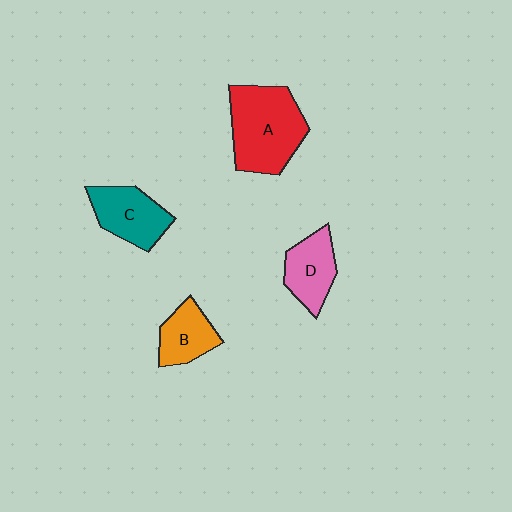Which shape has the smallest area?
Shape B (orange).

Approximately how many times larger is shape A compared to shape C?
Approximately 1.6 times.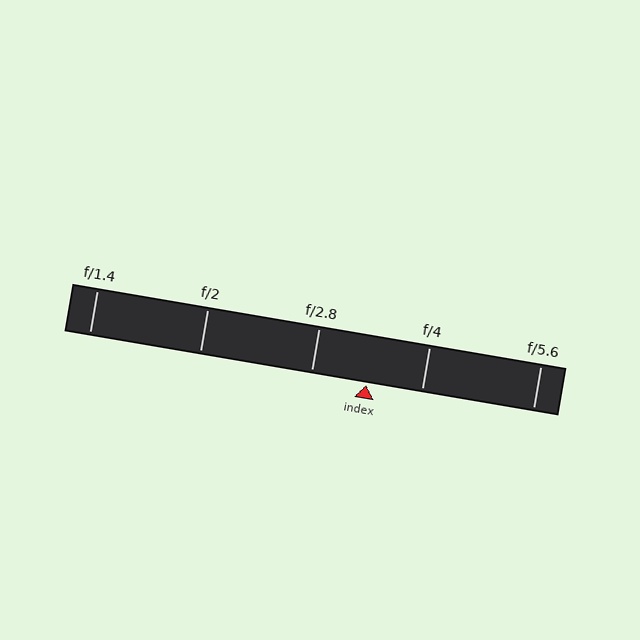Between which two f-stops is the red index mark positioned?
The index mark is between f/2.8 and f/4.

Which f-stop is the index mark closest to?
The index mark is closest to f/4.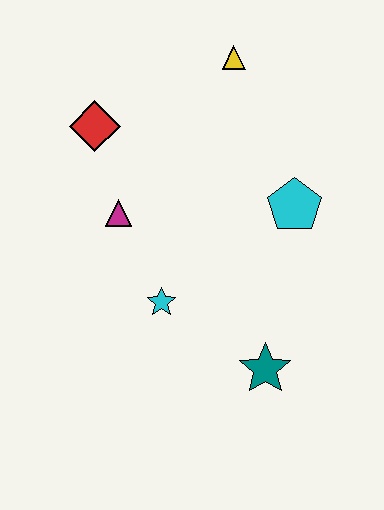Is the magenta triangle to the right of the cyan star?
No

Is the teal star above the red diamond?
No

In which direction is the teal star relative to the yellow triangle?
The teal star is below the yellow triangle.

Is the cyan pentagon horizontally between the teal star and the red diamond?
No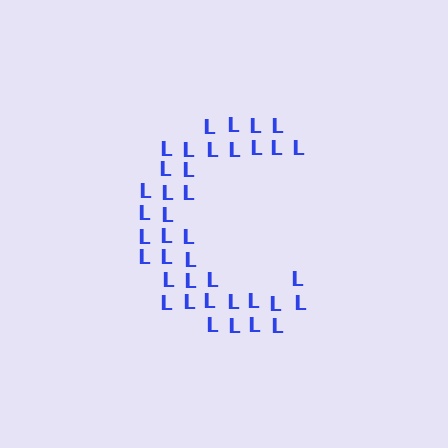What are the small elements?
The small elements are letter L's.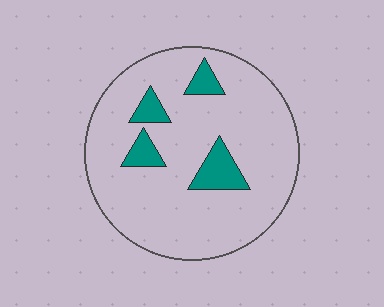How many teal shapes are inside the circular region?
4.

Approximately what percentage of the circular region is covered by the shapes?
Approximately 10%.